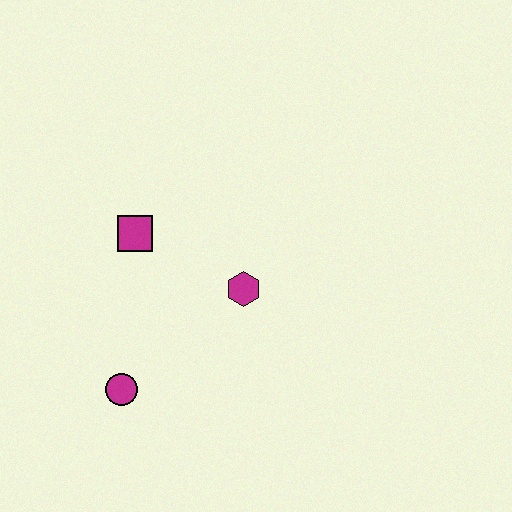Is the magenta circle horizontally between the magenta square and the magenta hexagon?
No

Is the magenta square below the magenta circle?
No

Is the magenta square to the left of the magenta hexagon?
Yes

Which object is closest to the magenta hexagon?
The magenta square is closest to the magenta hexagon.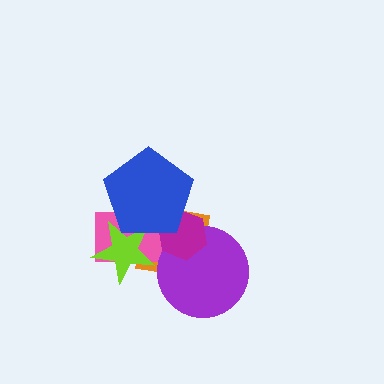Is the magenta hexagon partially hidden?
Yes, it is partially covered by another shape.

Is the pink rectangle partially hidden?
Yes, it is partially covered by another shape.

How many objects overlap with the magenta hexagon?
4 objects overlap with the magenta hexagon.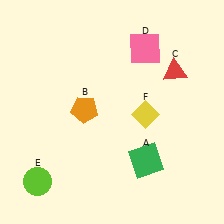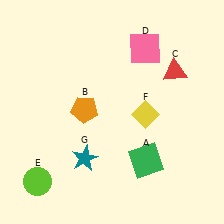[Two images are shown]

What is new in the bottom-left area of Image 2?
A teal star (G) was added in the bottom-left area of Image 2.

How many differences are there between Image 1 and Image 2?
There is 1 difference between the two images.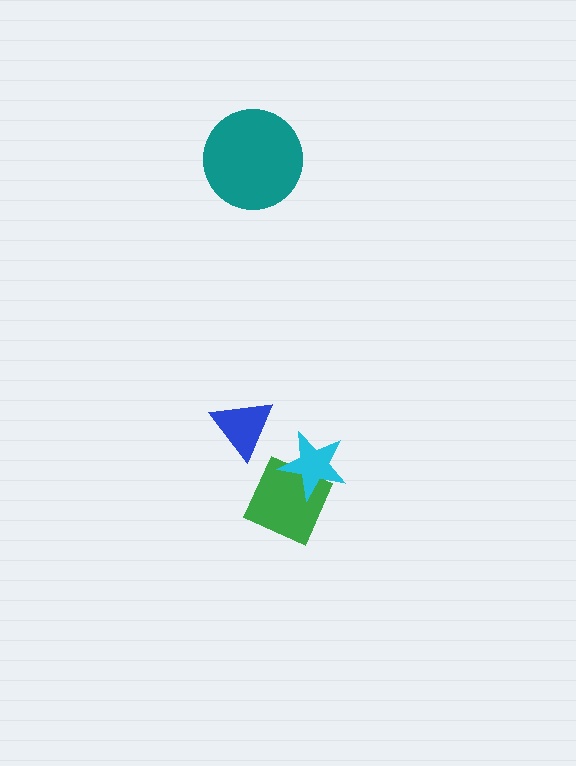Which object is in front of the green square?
The cyan star is in front of the green square.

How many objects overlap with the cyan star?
1 object overlaps with the cyan star.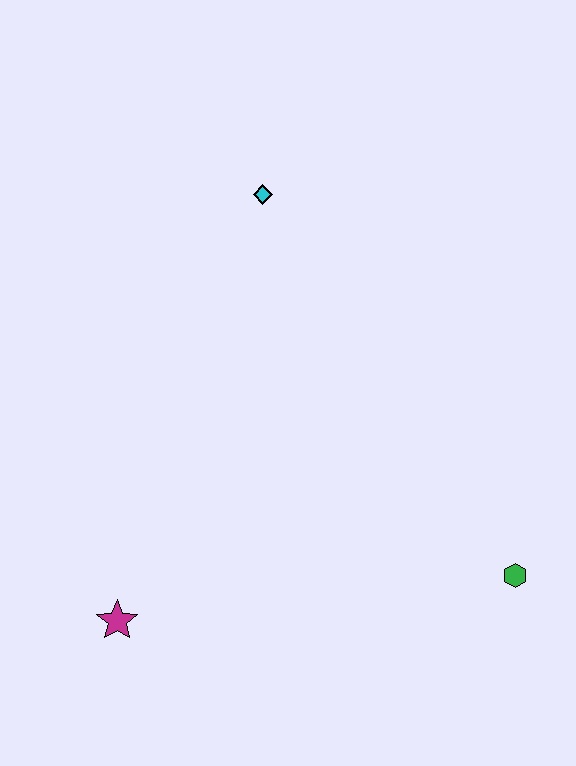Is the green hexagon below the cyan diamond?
Yes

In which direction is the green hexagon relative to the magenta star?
The green hexagon is to the right of the magenta star.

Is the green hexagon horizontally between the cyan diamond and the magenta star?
No